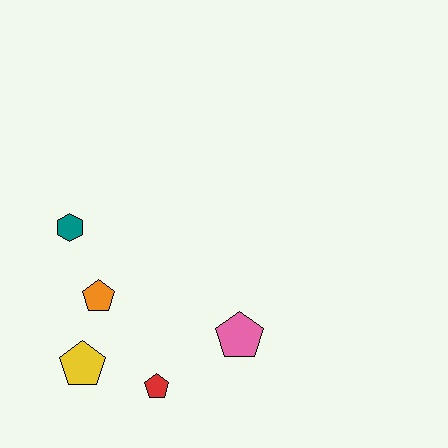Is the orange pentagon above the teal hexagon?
No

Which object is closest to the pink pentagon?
The red pentagon is closest to the pink pentagon.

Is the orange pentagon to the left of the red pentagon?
Yes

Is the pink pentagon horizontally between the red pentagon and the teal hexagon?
No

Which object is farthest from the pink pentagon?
The teal hexagon is farthest from the pink pentagon.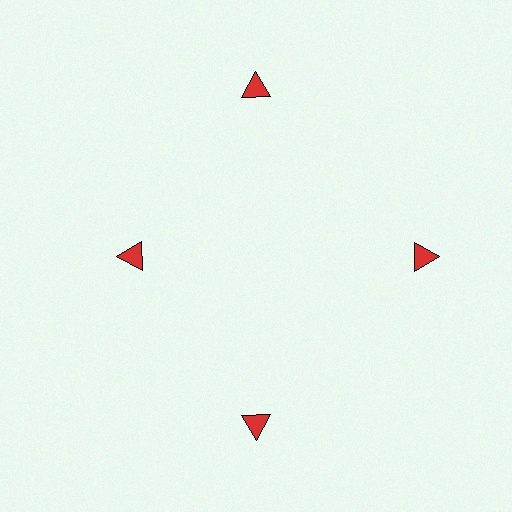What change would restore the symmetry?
The symmetry would be restored by moving it outward, back onto the ring so that all 4 triangles sit at equal angles and equal distance from the center.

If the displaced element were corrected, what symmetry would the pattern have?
It would have 4-fold rotational symmetry — the pattern would map onto itself every 90 degrees.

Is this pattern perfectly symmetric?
No. The 4 red triangles are arranged in a ring, but one element near the 9 o'clock position is pulled inward toward the center, breaking the 4-fold rotational symmetry.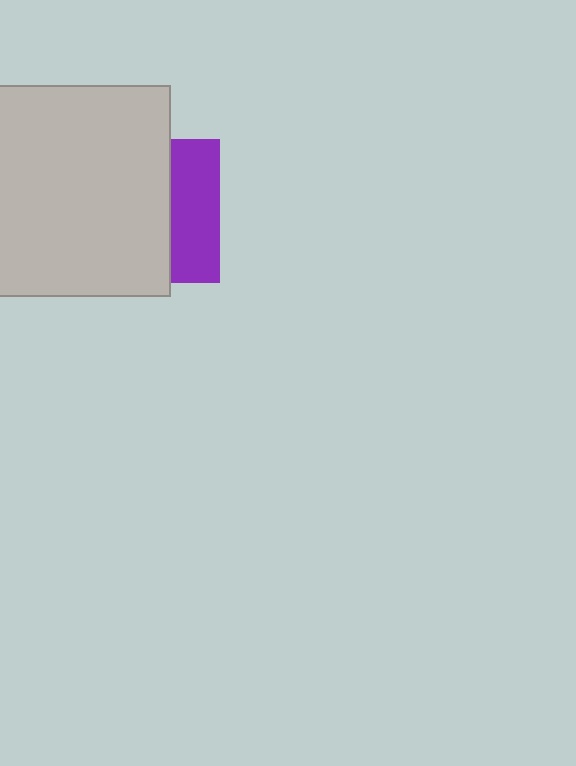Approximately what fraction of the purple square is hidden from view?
Roughly 67% of the purple square is hidden behind the light gray rectangle.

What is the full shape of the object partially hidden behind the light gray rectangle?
The partially hidden object is a purple square.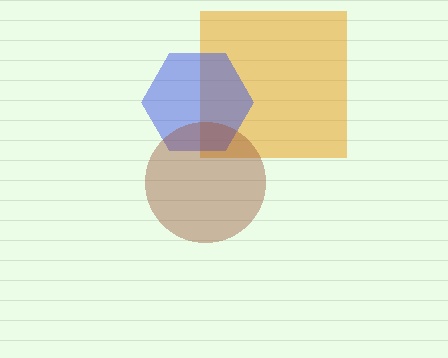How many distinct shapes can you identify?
There are 3 distinct shapes: an orange square, a blue hexagon, a brown circle.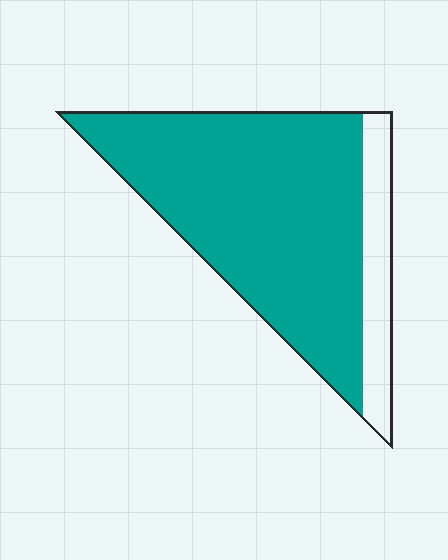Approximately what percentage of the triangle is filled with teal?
Approximately 85%.